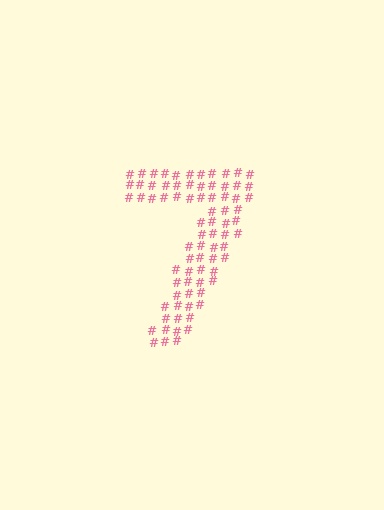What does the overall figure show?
The overall figure shows the digit 7.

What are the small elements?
The small elements are hash symbols.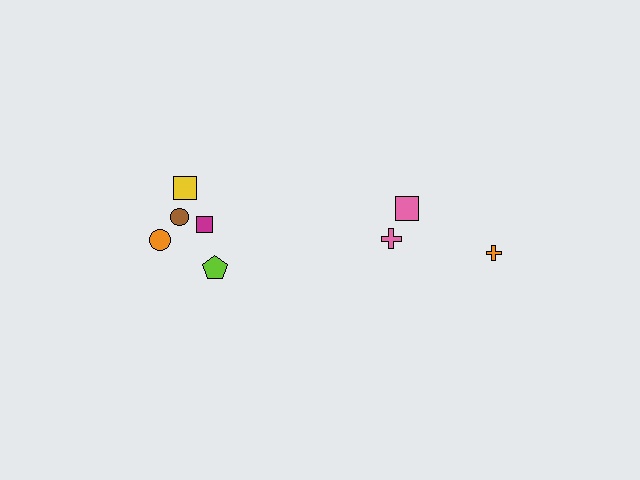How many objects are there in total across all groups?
There are 8 objects.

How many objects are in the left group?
There are 5 objects.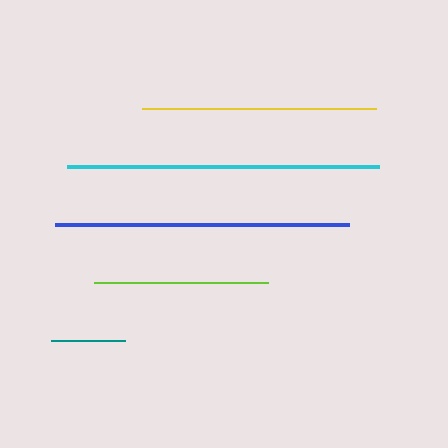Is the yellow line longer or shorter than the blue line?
The blue line is longer than the yellow line.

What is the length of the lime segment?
The lime segment is approximately 174 pixels long.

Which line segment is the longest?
The cyan line is the longest at approximately 313 pixels.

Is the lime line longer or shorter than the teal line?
The lime line is longer than the teal line.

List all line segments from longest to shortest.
From longest to shortest: cyan, blue, yellow, lime, teal.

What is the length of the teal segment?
The teal segment is approximately 75 pixels long.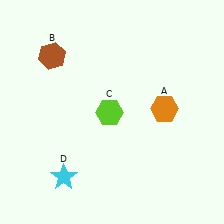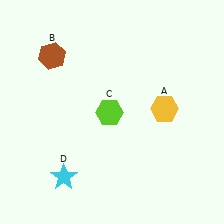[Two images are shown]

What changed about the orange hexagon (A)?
In Image 1, A is orange. In Image 2, it changed to yellow.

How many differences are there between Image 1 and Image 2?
There is 1 difference between the two images.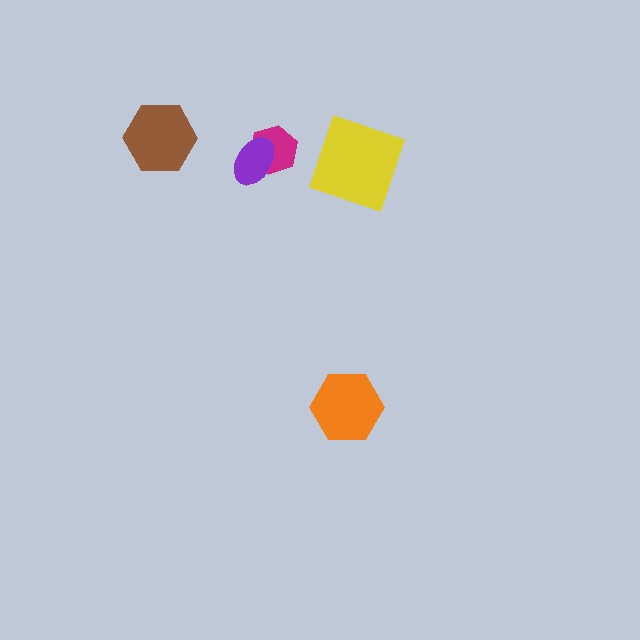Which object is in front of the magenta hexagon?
The purple ellipse is in front of the magenta hexagon.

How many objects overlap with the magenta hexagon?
1 object overlaps with the magenta hexagon.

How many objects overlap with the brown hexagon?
0 objects overlap with the brown hexagon.